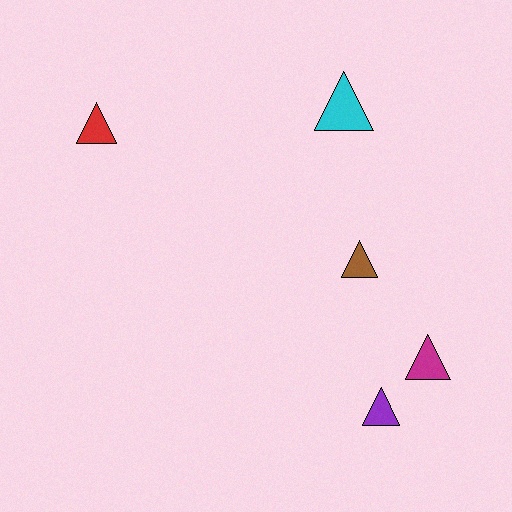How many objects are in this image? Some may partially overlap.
There are 5 objects.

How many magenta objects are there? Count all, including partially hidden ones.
There is 1 magenta object.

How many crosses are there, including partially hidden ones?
There are no crosses.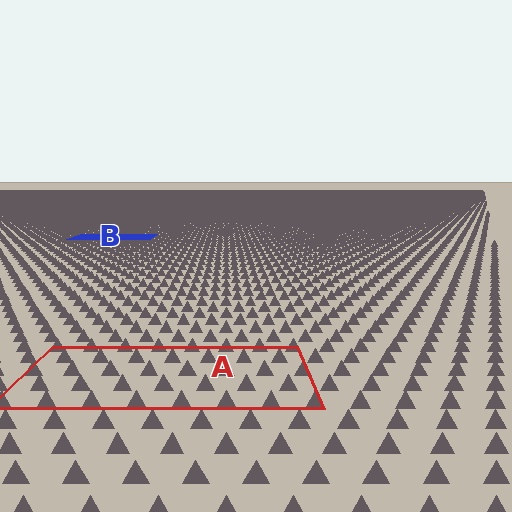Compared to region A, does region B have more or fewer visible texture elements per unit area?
Region B has more texture elements per unit area — they are packed more densely because it is farther away.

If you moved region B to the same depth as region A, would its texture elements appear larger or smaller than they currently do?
They would appear larger. At a closer depth, the same texture elements are projected at a bigger on-screen size.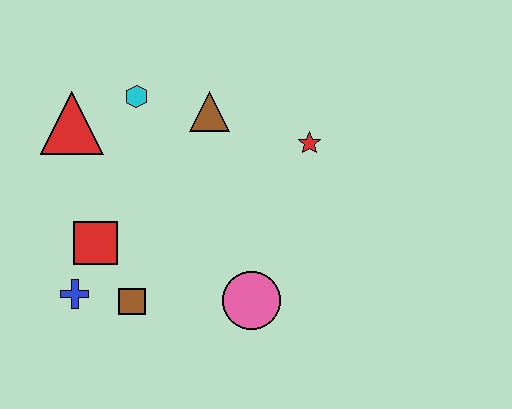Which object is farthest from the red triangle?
The pink circle is farthest from the red triangle.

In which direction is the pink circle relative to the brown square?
The pink circle is to the right of the brown square.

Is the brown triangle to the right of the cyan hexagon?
Yes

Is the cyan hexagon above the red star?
Yes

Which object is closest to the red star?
The brown triangle is closest to the red star.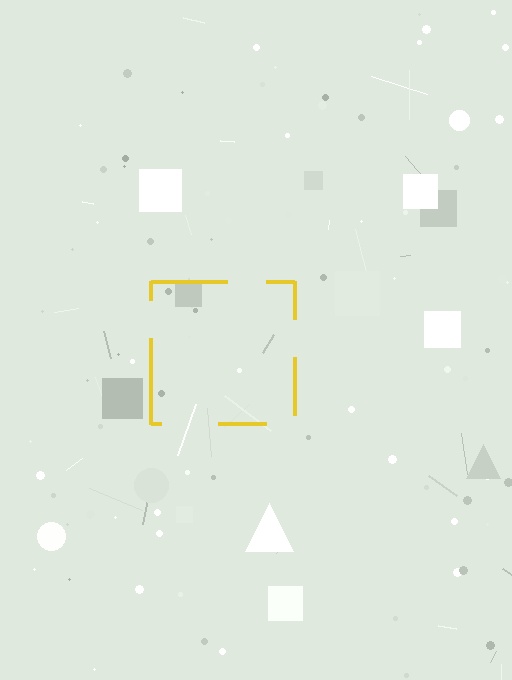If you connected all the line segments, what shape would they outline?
They would outline a square.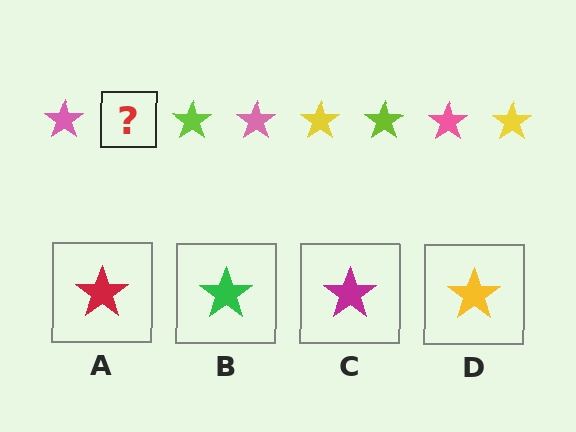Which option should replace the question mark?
Option D.